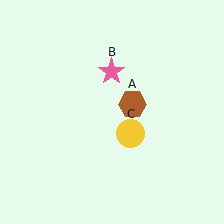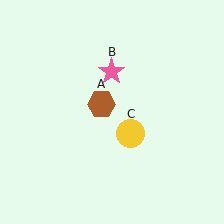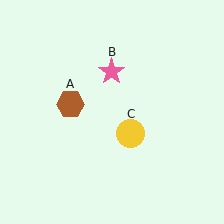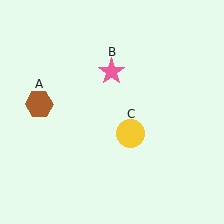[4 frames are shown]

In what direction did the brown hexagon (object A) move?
The brown hexagon (object A) moved left.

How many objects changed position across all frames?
1 object changed position: brown hexagon (object A).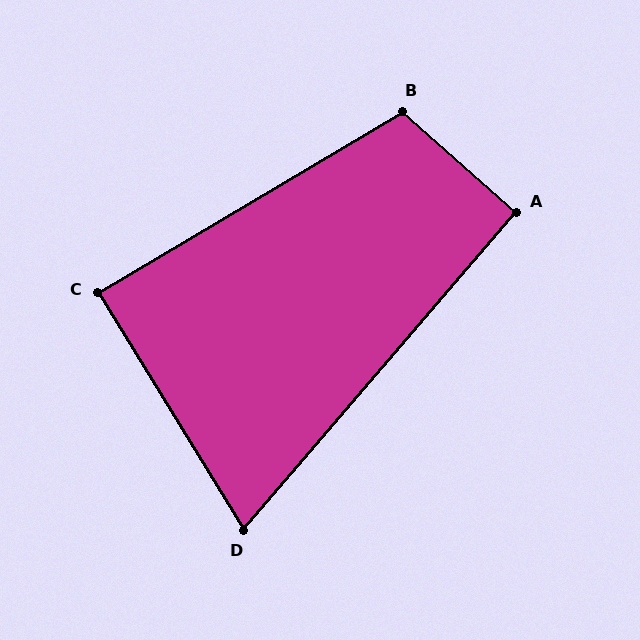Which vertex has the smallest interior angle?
D, at approximately 72 degrees.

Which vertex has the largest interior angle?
B, at approximately 108 degrees.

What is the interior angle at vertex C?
Approximately 89 degrees (approximately right).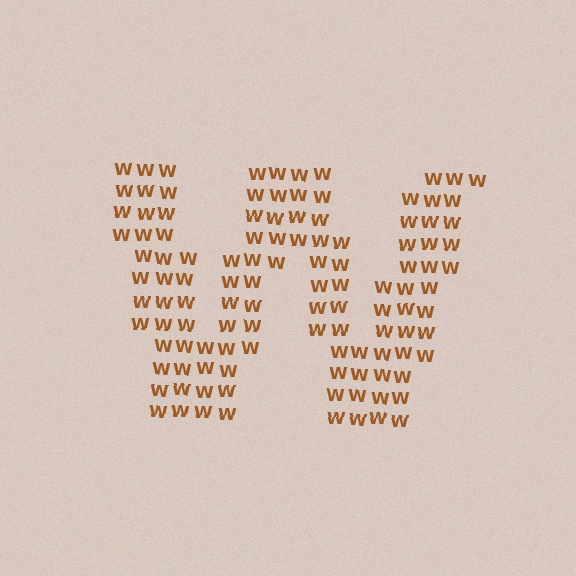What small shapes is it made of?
It is made of small letter W's.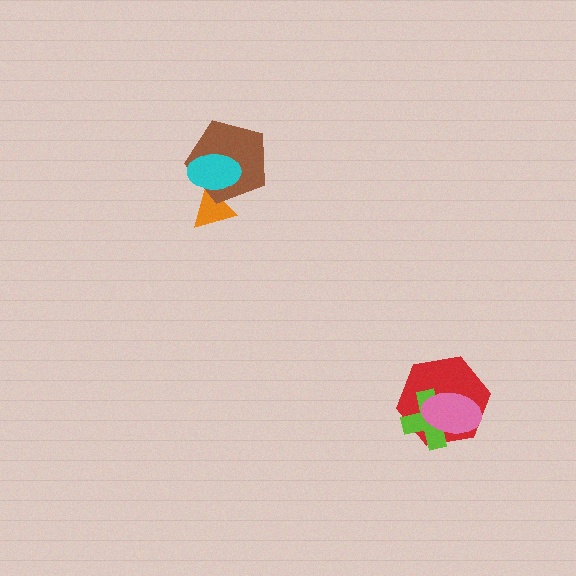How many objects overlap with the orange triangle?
2 objects overlap with the orange triangle.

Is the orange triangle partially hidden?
Yes, it is partially covered by another shape.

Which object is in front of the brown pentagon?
The cyan ellipse is in front of the brown pentagon.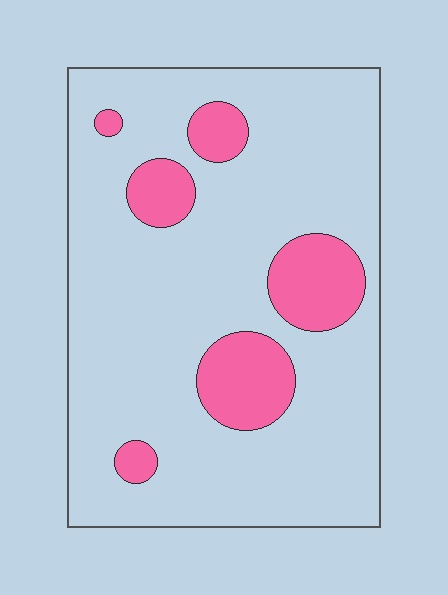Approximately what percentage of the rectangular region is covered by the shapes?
Approximately 15%.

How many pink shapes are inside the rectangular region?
6.